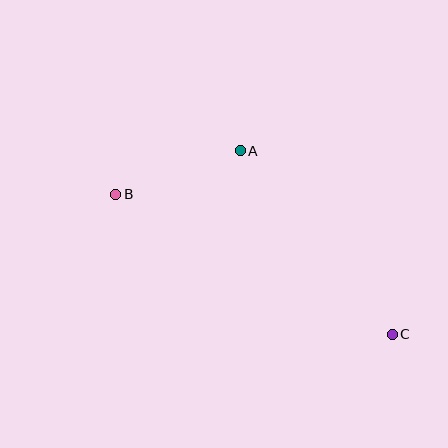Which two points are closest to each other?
Points A and B are closest to each other.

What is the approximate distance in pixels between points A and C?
The distance between A and C is approximately 239 pixels.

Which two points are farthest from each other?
Points B and C are farthest from each other.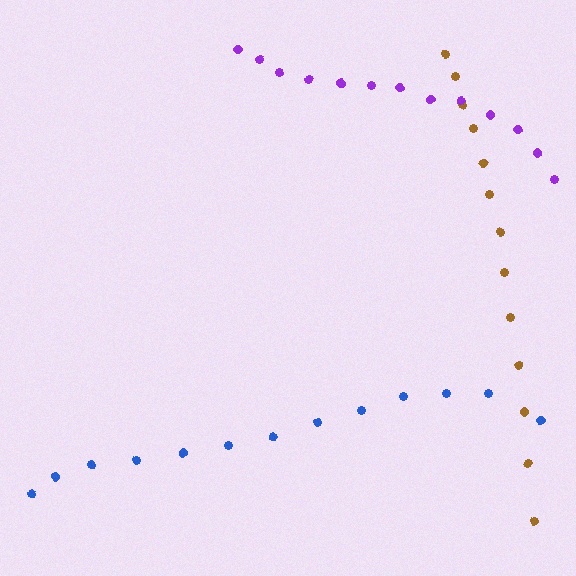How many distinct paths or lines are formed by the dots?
There are 3 distinct paths.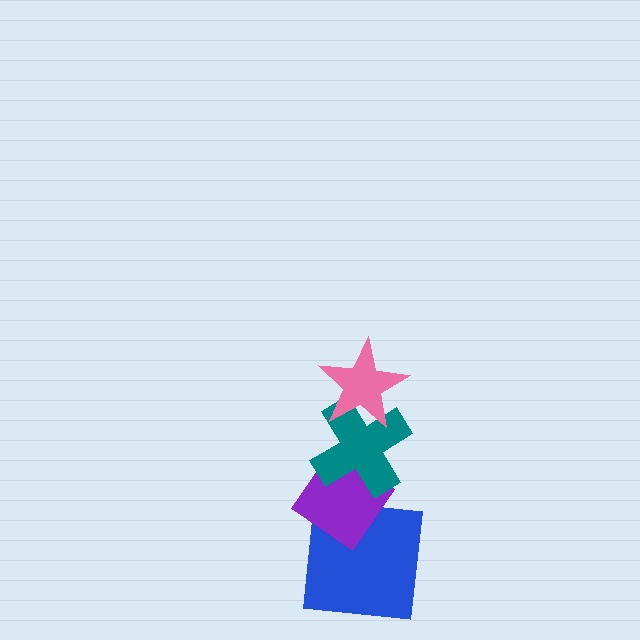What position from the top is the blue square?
The blue square is 4th from the top.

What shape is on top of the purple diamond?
The teal cross is on top of the purple diamond.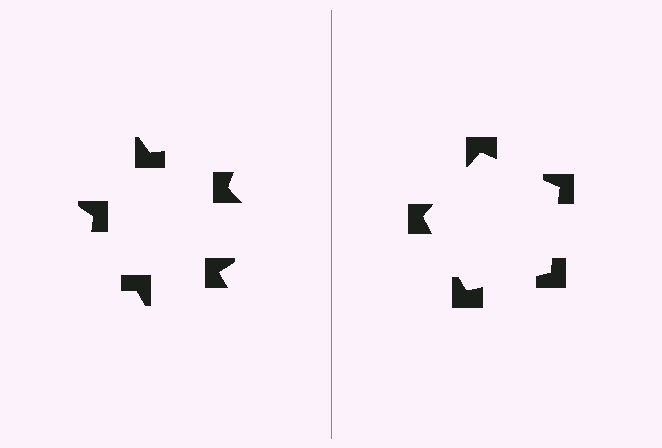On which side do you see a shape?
An illusory pentagon appears on the right side. On the left side the wedge cuts are rotated, so no coherent shape forms.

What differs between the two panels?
The notched squares are positioned identically on both sides; only the wedge orientations differ. On the right they align to a pentagon; on the left they are misaligned.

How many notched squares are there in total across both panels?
10 — 5 on each side.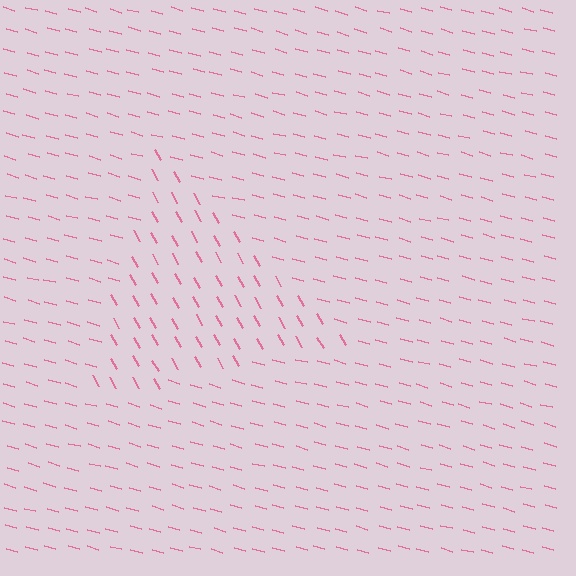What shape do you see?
I see a triangle.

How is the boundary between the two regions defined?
The boundary is defined purely by a change in line orientation (approximately 45 degrees difference). All lines are the same color and thickness.